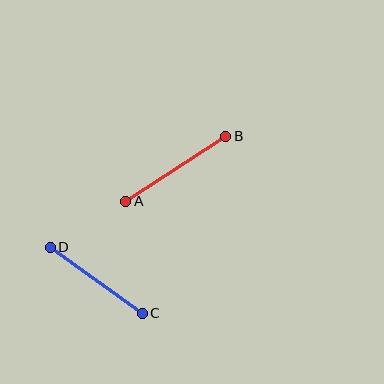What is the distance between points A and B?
The distance is approximately 119 pixels.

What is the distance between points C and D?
The distance is approximately 113 pixels.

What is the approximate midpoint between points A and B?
The midpoint is at approximately (176, 169) pixels.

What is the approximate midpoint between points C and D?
The midpoint is at approximately (96, 280) pixels.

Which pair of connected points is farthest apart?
Points A and B are farthest apart.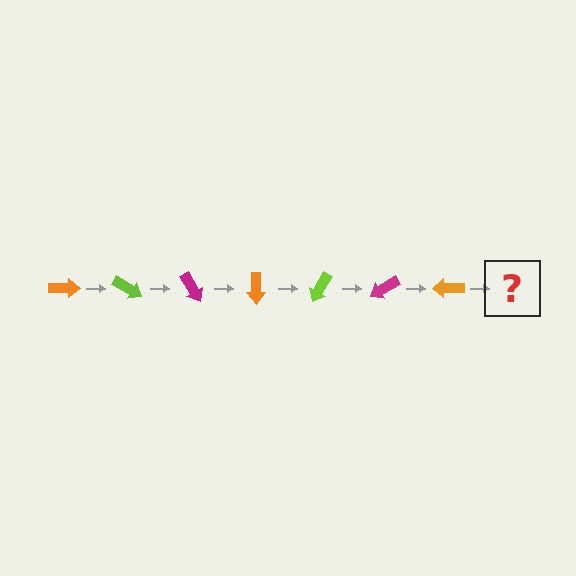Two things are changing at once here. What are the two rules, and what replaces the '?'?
The two rules are that it rotates 30 degrees each step and the color cycles through orange, lime, and magenta. The '?' should be a lime arrow, rotated 210 degrees from the start.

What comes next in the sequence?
The next element should be a lime arrow, rotated 210 degrees from the start.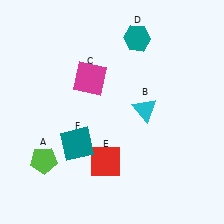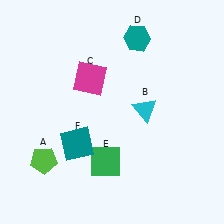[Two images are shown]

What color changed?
The square (E) changed from red in Image 1 to green in Image 2.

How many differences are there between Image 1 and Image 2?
There is 1 difference between the two images.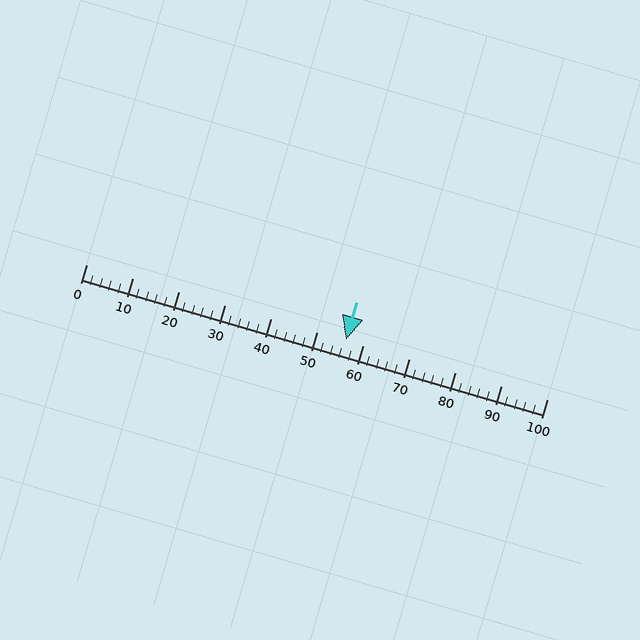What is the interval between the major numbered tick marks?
The major tick marks are spaced 10 units apart.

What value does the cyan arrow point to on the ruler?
The cyan arrow points to approximately 56.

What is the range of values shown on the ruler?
The ruler shows values from 0 to 100.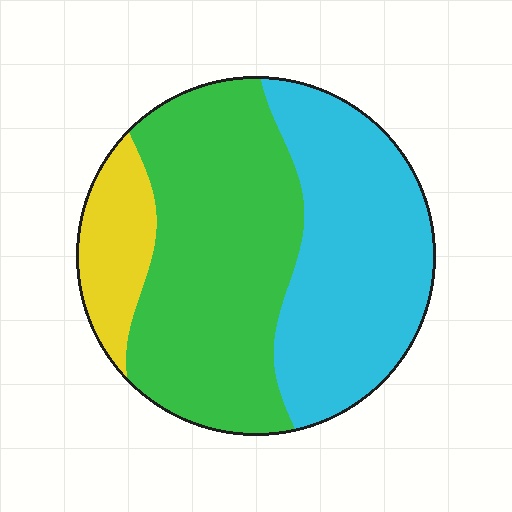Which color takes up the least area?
Yellow, at roughly 10%.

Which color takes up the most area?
Green, at roughly 50%.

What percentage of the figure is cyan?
Cyan covers 39% of the figure.